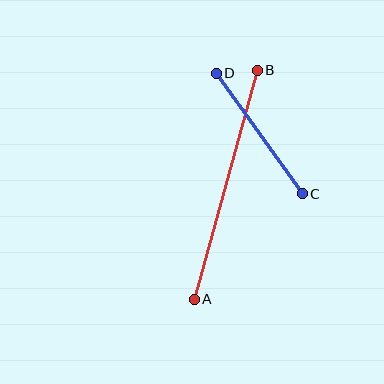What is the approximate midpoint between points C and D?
The midpoint is at approximately (259, 133) pixels.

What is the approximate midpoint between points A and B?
The midpoint is at approximately (226, 185) pixels.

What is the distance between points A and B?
The distance is approximately 237 pixels.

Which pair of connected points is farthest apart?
Points A and B are farthest apart.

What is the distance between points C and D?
The distance is approximately 148 pixels.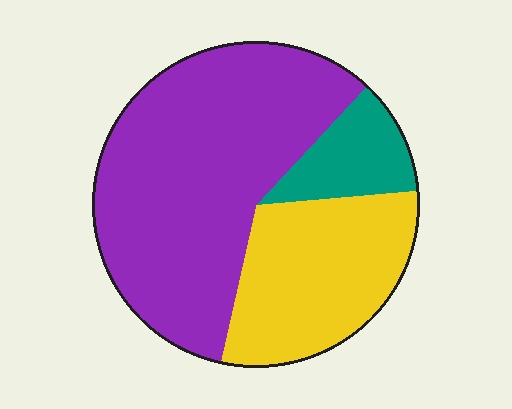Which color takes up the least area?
Teal, at roughly 10%.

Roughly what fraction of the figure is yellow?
Yellow covers 30% of the figure.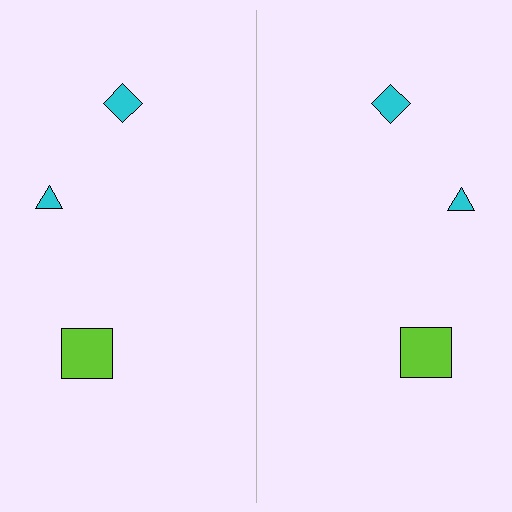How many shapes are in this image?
There are 6 shapes in this image.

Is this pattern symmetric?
Yes, this pattern has bilateral (reflection) symmetry.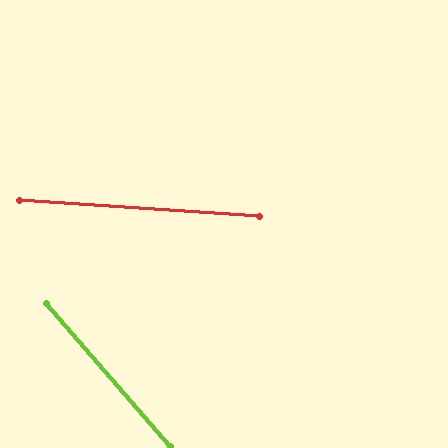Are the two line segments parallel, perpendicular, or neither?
Neither parallel nor perpendicular — they differ by about 45°.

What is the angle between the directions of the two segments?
Approximately 45 degrees.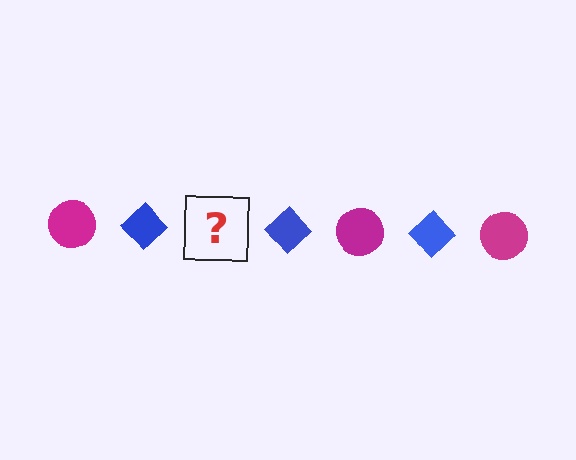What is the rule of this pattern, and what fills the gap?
The rule is that the pattern alternates between magenta circle and blue diamond. The gap should be filled with a magenta circle.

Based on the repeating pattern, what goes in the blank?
The blank should be a magenta circle.